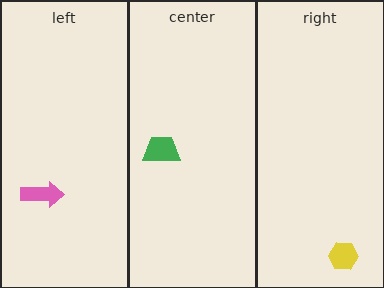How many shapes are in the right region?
1.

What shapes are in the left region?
The pink arrow.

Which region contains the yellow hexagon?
The right region.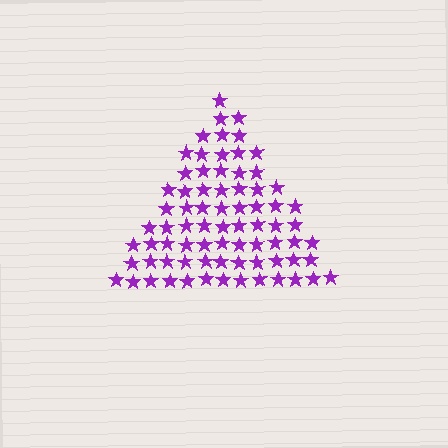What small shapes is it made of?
It is made of small stars.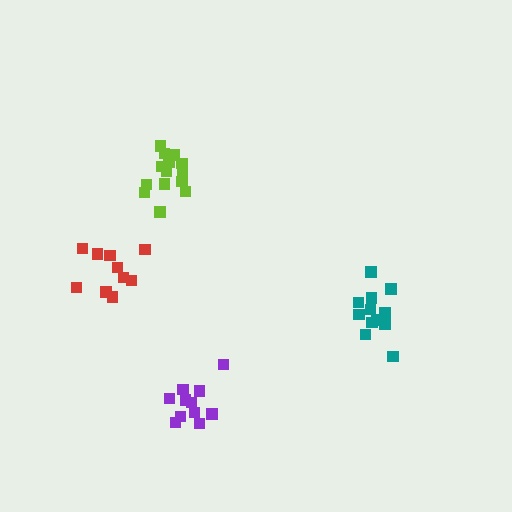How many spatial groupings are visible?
There are 4 spatial groupings.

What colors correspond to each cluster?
The clusters are colored: purple, lime, teal, red.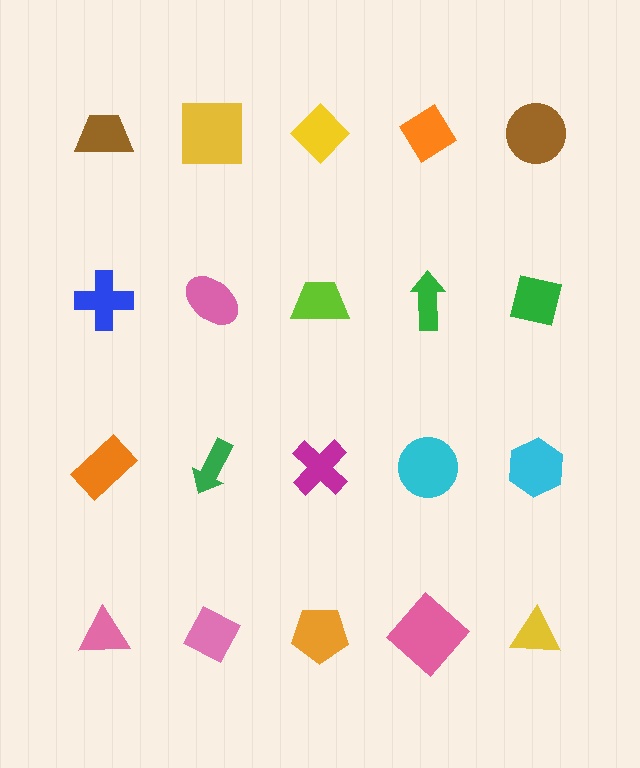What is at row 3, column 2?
A green arrow.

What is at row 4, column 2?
A pink diamond.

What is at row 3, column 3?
A magenta cross.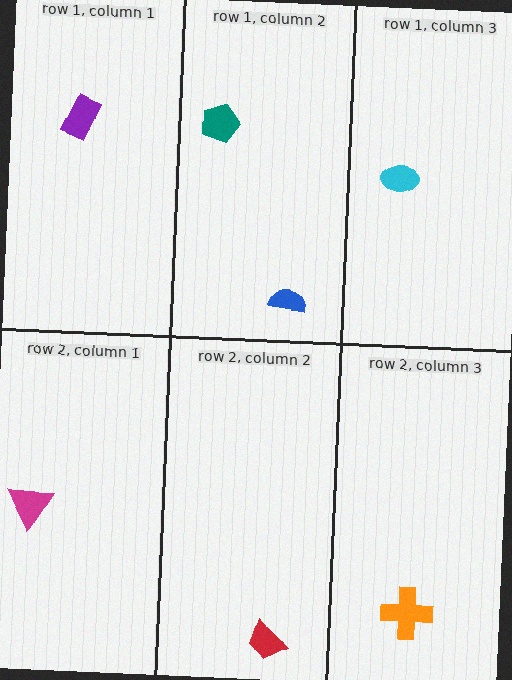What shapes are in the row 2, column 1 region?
The magenta triangle.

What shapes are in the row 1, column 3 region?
The cyan ellipse.